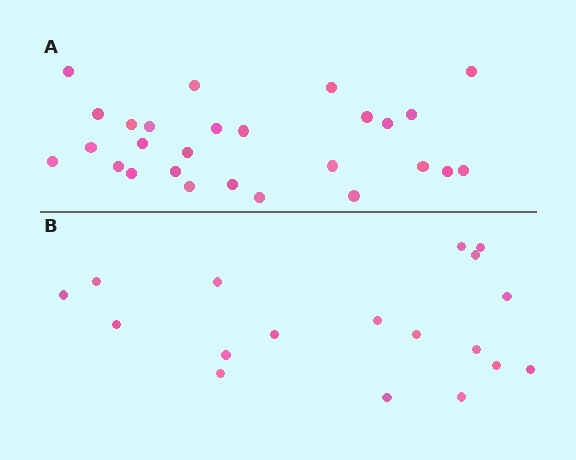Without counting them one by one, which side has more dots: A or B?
Region A (the top region) has more dots.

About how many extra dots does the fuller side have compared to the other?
Region A has roughly 8 or so more dots than region B.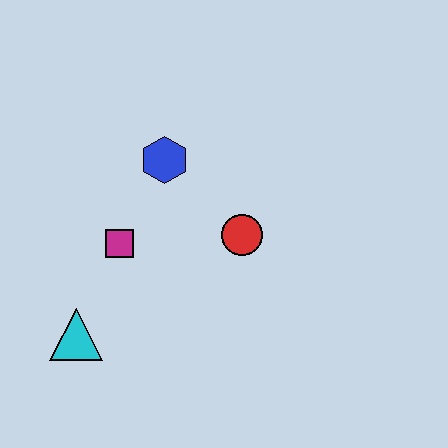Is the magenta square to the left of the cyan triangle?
No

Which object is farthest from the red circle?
The cyan triangle is farthest from the red circle.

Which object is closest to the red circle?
The blue hexagon is closest to the red circle.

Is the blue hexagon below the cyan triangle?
No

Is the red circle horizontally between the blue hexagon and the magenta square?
No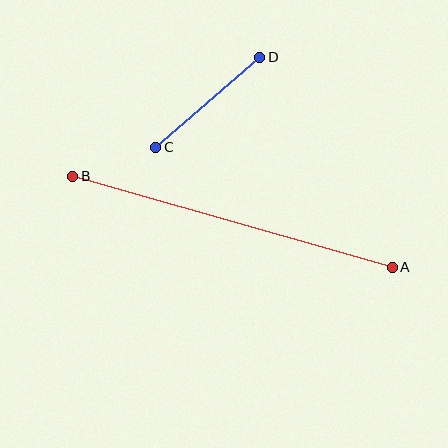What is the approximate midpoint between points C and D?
The midpoint is at approximately (208, 102) pixels.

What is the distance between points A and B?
The distance is approximately 332 pixels.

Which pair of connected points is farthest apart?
Points A and B are farthest apart.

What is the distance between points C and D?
The distance is approximately 138 pixels.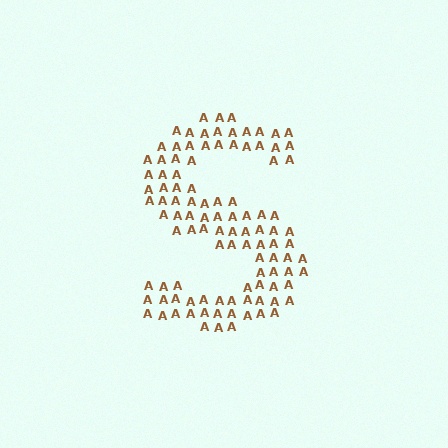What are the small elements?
The small elements are letter A's.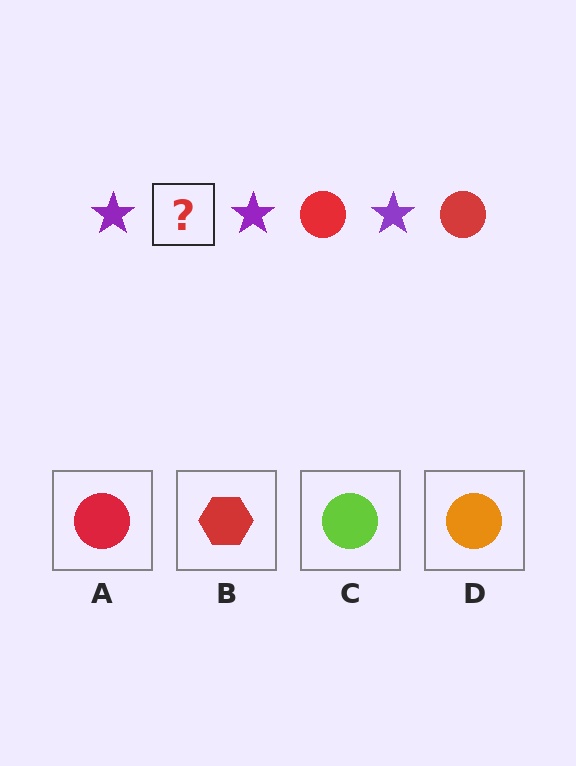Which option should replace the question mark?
Option A.